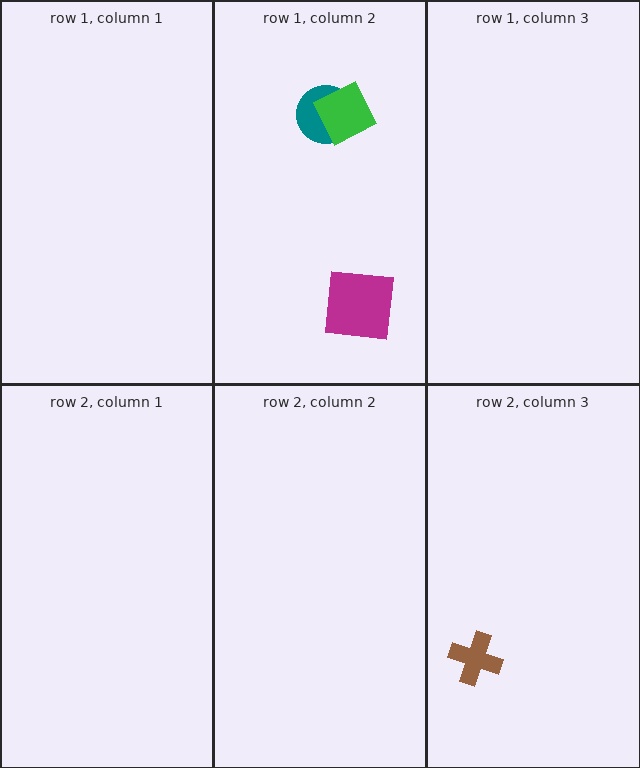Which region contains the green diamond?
The row 1, column 2 region.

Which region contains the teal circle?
The row 1, column 2 region.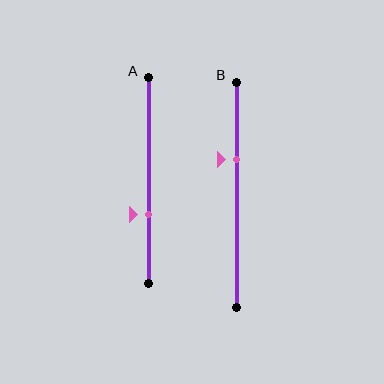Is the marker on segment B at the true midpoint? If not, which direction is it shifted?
No, the marker on segment B is shifted upward by about 16% of the segment length.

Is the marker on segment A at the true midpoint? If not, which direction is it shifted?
No, the marker on segment A is shifted downward by about 16% of the segment length.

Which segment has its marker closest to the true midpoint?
Segment B has its marker closest to the true midpoint.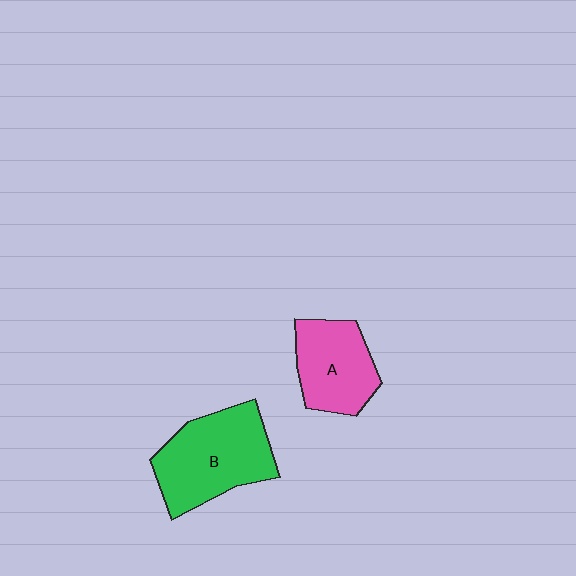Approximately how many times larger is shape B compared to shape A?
Approximately 1.4 times.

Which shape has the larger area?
Shape B (green).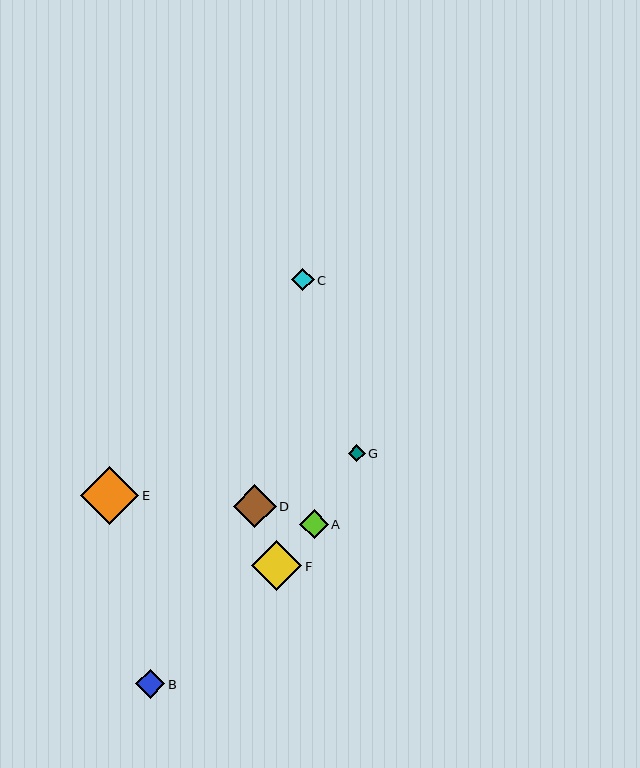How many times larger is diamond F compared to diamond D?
Diamond F is approximately 1.2 times the size of diamond D.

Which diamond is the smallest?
Diamond G is the smallest with a size of approximately 17 pixels.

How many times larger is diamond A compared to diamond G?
Diamond A is approximately 1.7 times the size of diamond G.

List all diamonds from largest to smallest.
From largest to smallest: E, F, D, B, A, C, G.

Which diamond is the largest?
Diamond E is the largest with a size of approximately 58 pixels.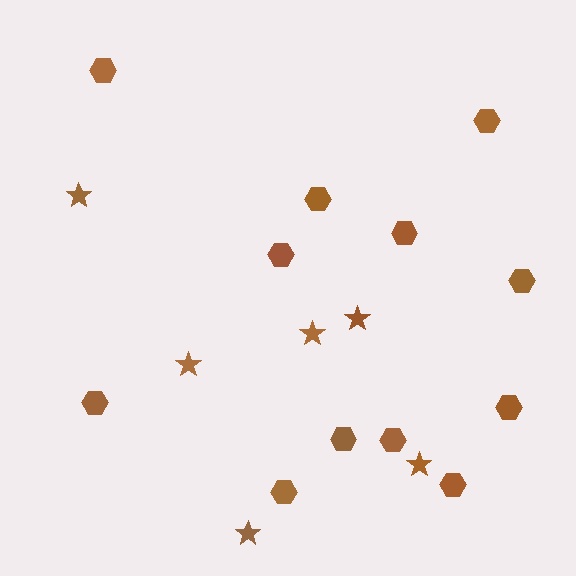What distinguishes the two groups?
There are 2 groups: one group of hexagons (12) and one group of stars (6).